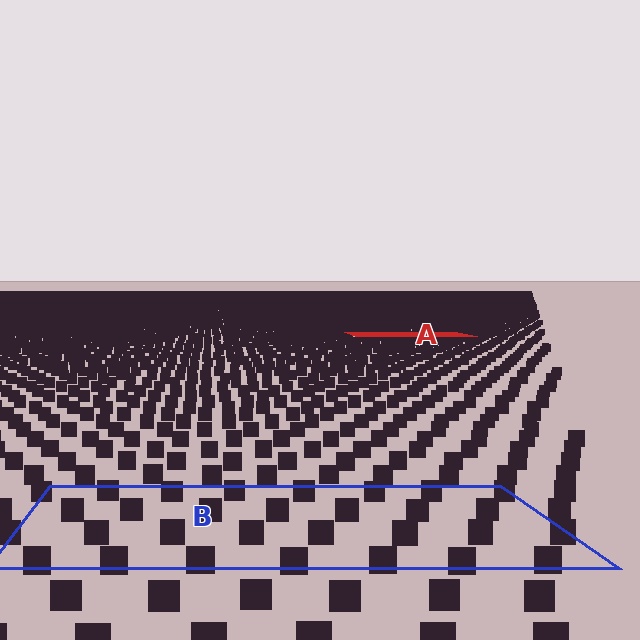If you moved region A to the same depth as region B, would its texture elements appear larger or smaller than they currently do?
They would appear larger. At a closer depth, the same texture elements are projected at a bigger on-screen size.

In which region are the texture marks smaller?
The texture marks are smaller in region A, because it is farther away.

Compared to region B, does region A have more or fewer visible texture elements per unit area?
Region A has more texture elements per unit area — they are packed more densely because it is farther away.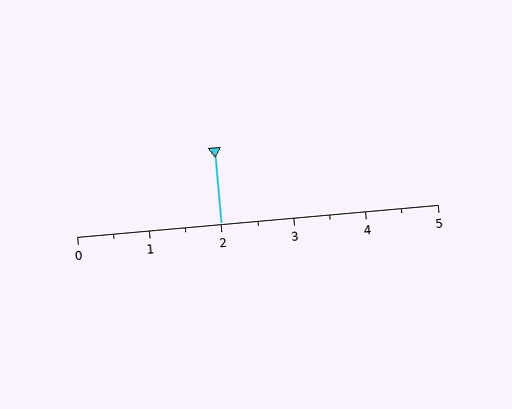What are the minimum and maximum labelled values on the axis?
The axis runs from 0 to 5.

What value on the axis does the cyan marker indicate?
The marker indicates approximately 2.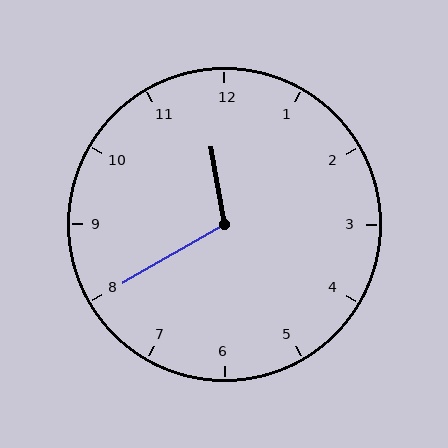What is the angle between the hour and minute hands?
Approximately 110 degrees.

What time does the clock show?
11:40.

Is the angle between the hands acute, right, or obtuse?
It is obtuse.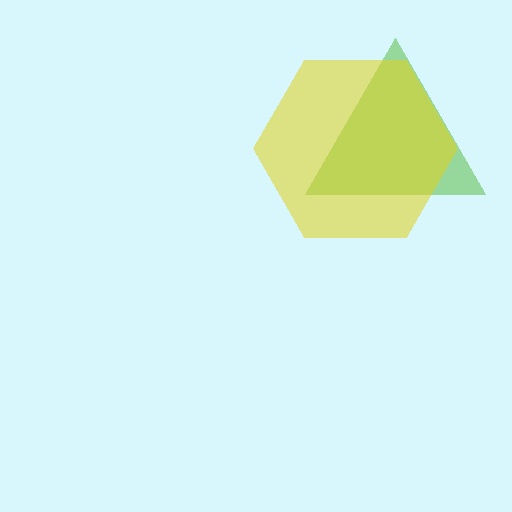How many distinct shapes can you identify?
There are 2 distinct shapes: a lime triangle, a yellow hexagon.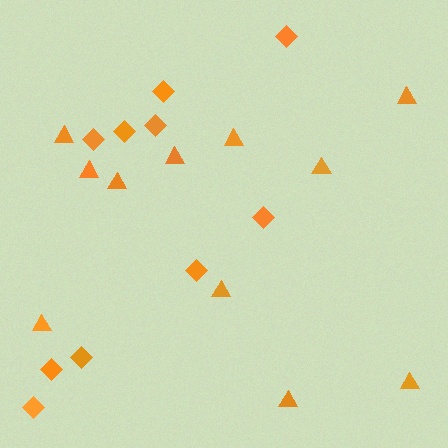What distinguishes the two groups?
There are 2 groups: one group of triangles (11) and one group of diamonds (10).